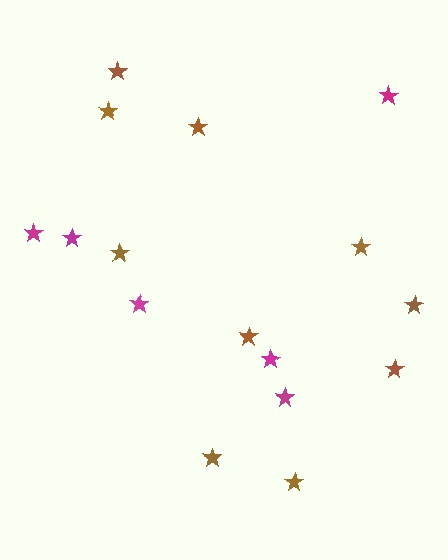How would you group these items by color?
There are 2 groups: one group of brown stars (10) and one group of magenta stars (6).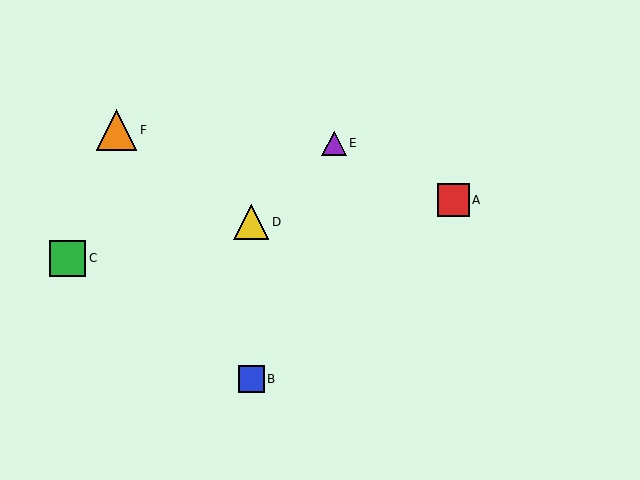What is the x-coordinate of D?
Object D is at x≈251.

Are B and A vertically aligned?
No, B is at x≈251 and A is at x≈453.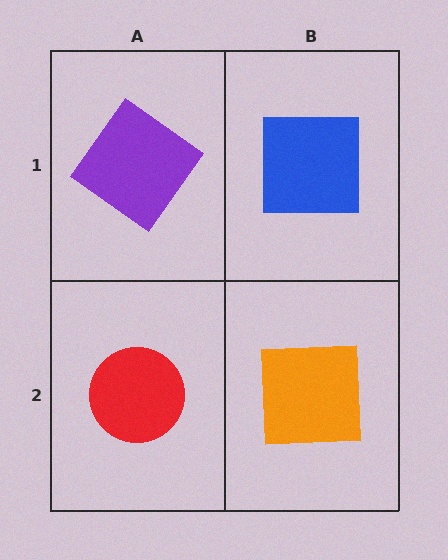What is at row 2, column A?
A red circle.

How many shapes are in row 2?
2 shapes.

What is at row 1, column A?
A purple diamond.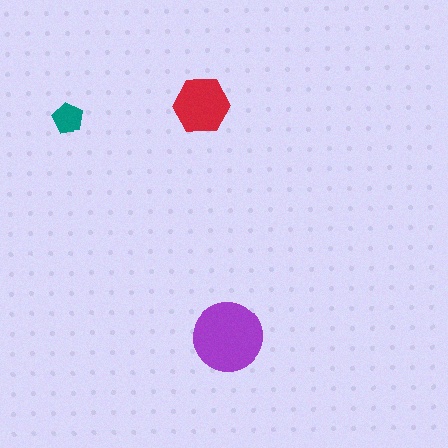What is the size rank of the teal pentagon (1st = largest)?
3rd.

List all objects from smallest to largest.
The teal pentagon, the red hexagon, the purple circle.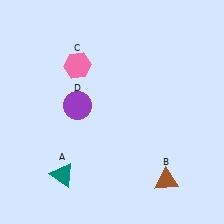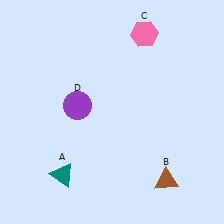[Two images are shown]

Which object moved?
The pink hexagon (C) moved right.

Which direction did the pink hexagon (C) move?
The pink hexagon (C) moved right.